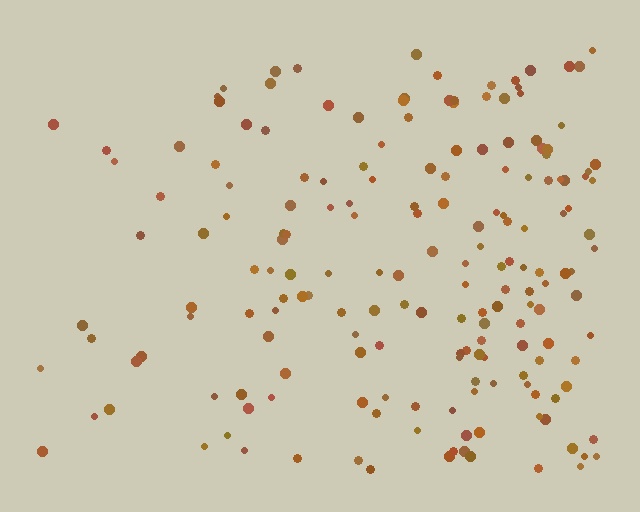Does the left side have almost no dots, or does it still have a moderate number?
Still a moderate number, just noticeably fewer than the right.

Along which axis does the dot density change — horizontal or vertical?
Horizontal.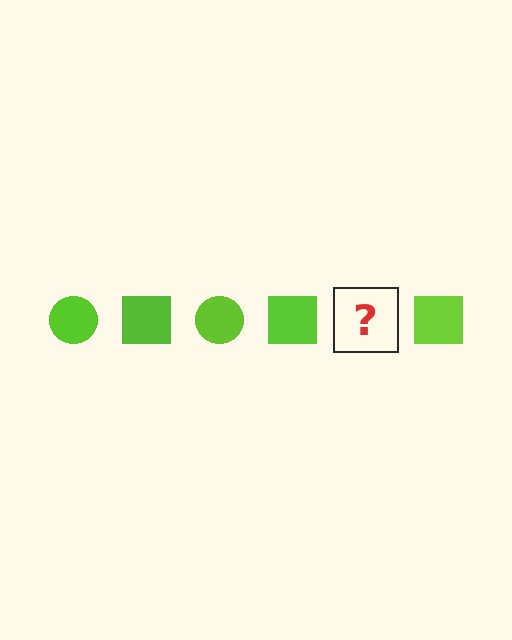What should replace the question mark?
The question mark should be replaced with a lime circle.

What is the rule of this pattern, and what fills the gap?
The rule is that the pattern cycles through circle, square shapes in lime. The gap should be filled with a lime circle.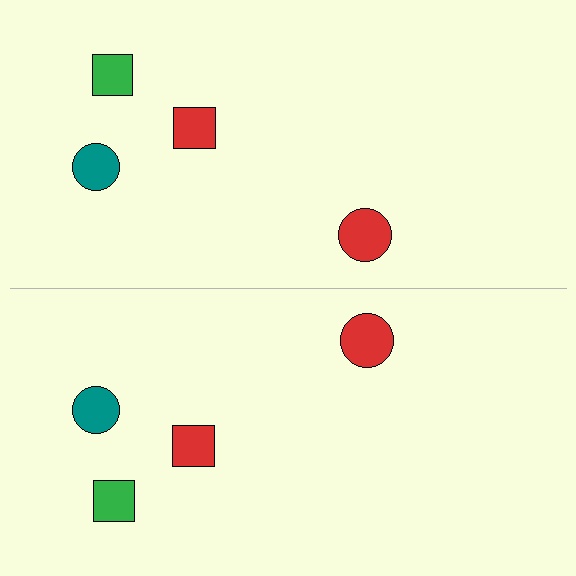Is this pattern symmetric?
Yes, this pattern has bilateral (reflection) symmetry.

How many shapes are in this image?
There are 8 shapes in this image.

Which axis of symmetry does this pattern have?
The pattern has a horizontal axis of symmetry running through the center of the image.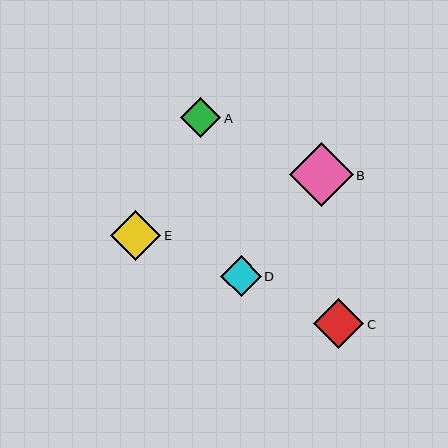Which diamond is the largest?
Diamond B is the largest with a size of approximately 63 pixels.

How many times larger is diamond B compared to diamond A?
Diamond B is approximately 1.6 times the size of diamond A.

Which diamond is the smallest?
Diamond D is the smallest with a size of approximately 41 pixels.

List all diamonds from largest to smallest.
From largest to smallest: B, E, C, A, D.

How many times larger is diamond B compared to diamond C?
Diamond B is approximately 1.3 times the size of diamond C.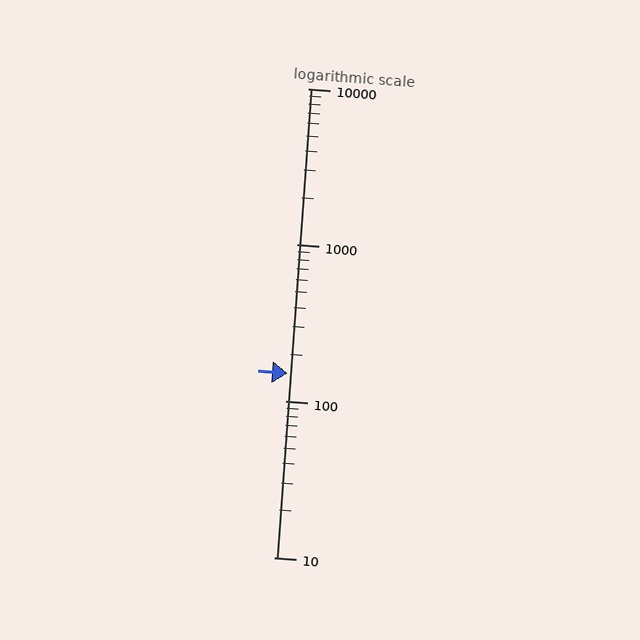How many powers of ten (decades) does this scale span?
The scale spans 3 decades, from 10 to 10000.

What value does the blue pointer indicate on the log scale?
The pointer indicates approximately 150.